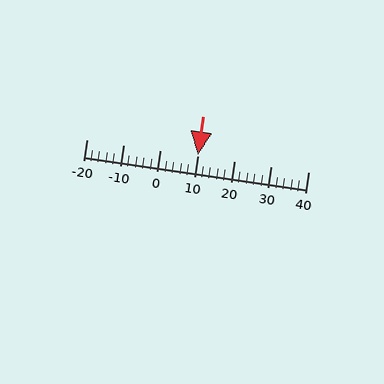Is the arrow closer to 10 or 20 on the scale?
The arrow is closer to 10.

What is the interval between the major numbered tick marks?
The major tick marks are spaced 10 units apart.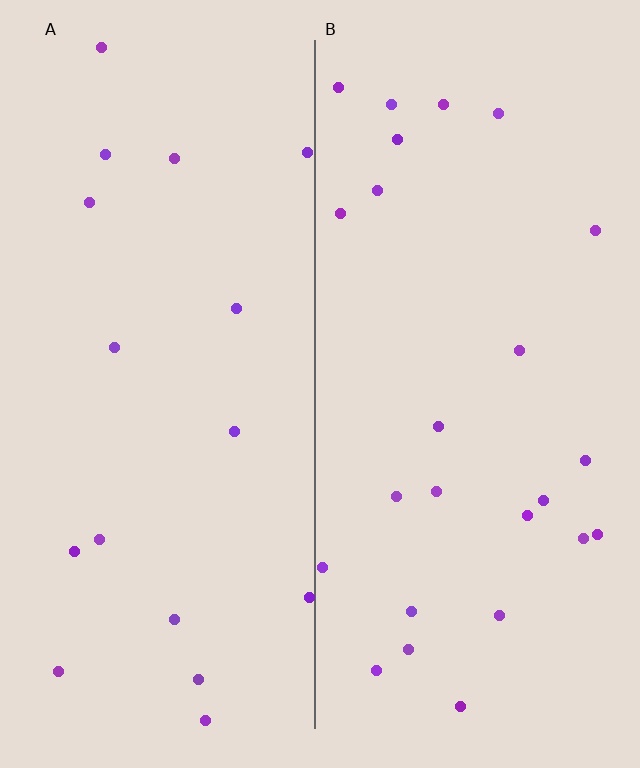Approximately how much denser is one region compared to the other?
Approximately 1.5× — region B over region A.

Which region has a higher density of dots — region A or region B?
B (the right).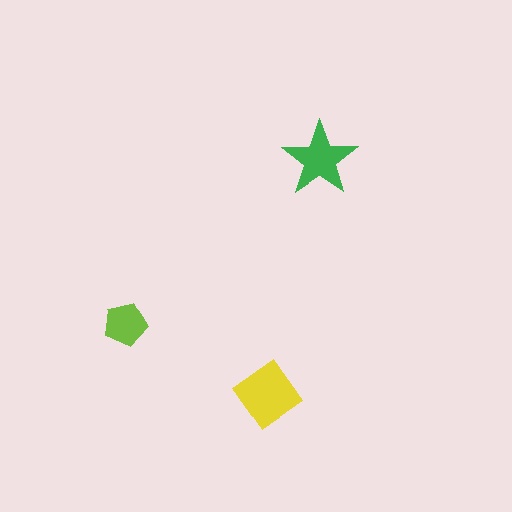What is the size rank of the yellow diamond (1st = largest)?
1st.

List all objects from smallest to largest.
The lime pentagon, the green star, the yellow diamond.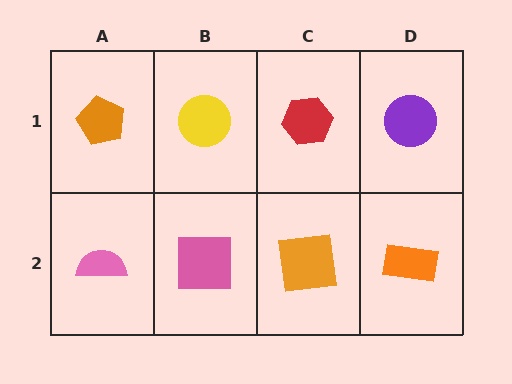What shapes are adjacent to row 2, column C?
A red hexagon (row 1, column C), a pink square (row 2, column B), an orange rectangle (row 2, column D).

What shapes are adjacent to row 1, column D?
An orange rectangle (row 2, column D), a red hexagon (row 1, column C).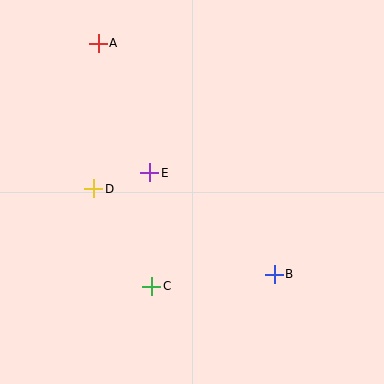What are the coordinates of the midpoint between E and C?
The midpoint between E and C is at (151, 230).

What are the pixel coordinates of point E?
Point E is at (150, 173).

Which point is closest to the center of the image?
Point E at (150, 173) is closest to the center.